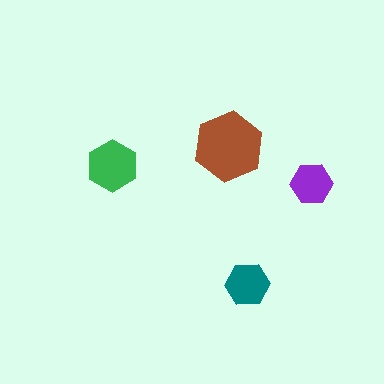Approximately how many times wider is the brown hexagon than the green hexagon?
About 1.5 times wider.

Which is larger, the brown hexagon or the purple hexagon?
The brown one.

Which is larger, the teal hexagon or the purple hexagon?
The teal one.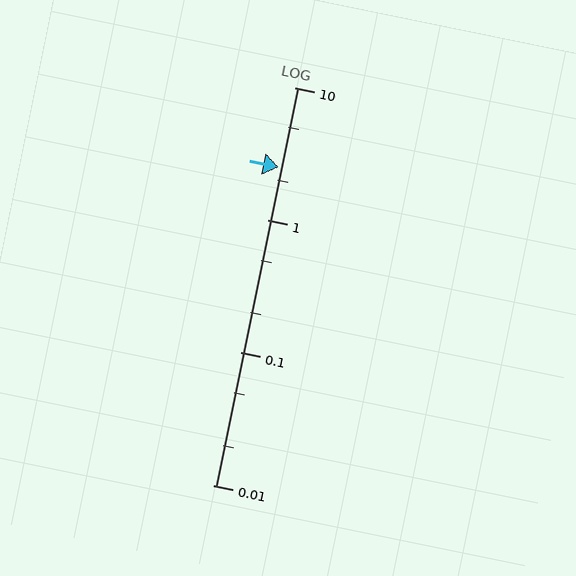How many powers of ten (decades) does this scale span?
The scale spans 3 decades, from 0.01 to 10.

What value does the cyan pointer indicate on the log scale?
The pointer indicates approximately 2.5.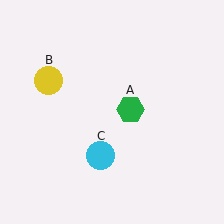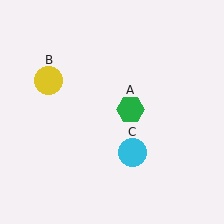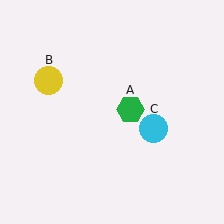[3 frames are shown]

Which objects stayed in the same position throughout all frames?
Green hexagon (object A) and yellow circle (object B) remained stationary.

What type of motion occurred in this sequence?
The cyan circle (object C) rotated counterclockwise around the center of the scene.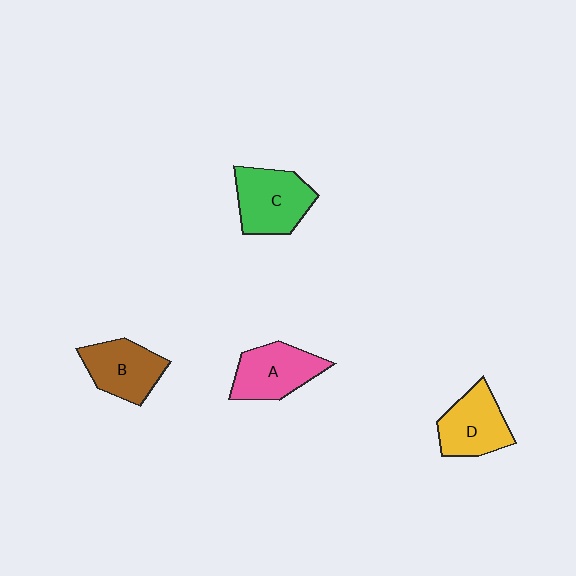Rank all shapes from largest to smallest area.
From largest to smallest: C (green), A (pink), D (yellow), B (brown).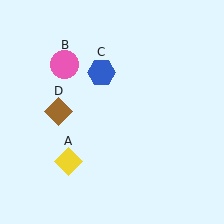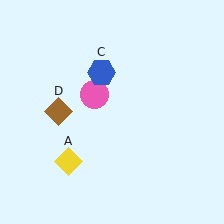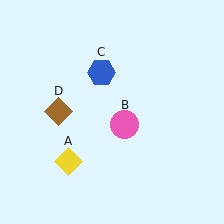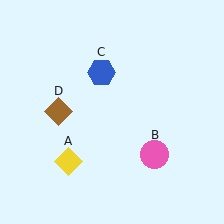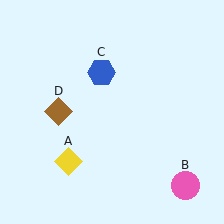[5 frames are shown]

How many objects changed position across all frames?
1 object changed position: pink circle (object B).